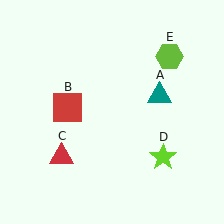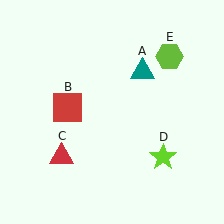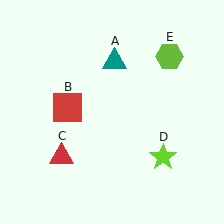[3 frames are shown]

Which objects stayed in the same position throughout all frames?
Red square (object B) and red triangle (object C) and lime star (object D) and lime hexagon (object E) remained stationary.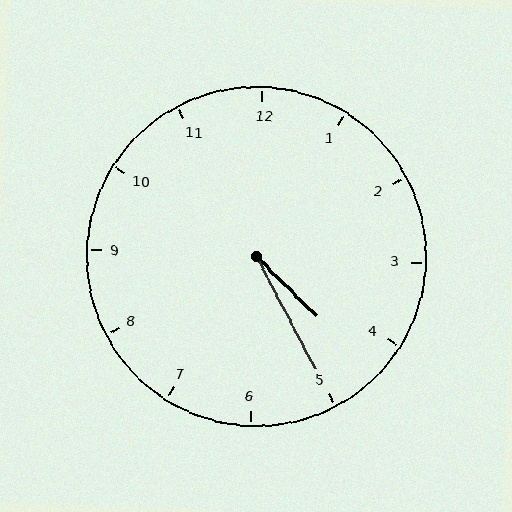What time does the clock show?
4:25.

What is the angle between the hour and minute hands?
Approximately 18 degrees.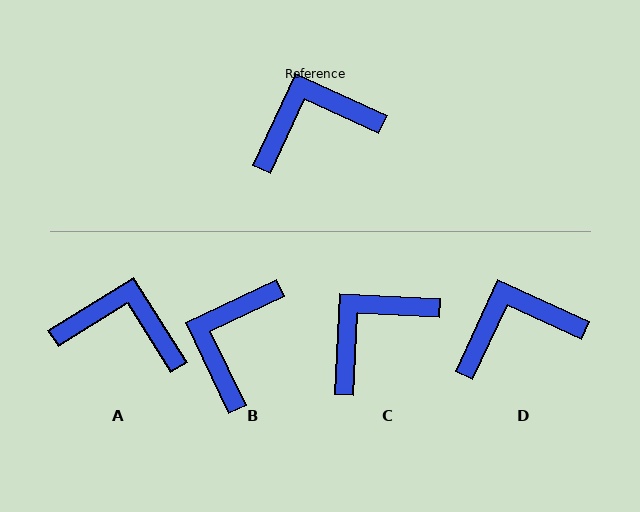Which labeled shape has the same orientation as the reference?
D.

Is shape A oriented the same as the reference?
No, it is off by about 33 degrees.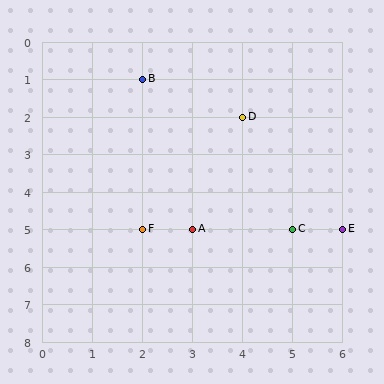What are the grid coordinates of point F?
Point F is at grid coordinates (2, 5).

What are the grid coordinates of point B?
Point B is at grid coordinates (2, 1).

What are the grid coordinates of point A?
Point A is at grid coordinates (3, 5).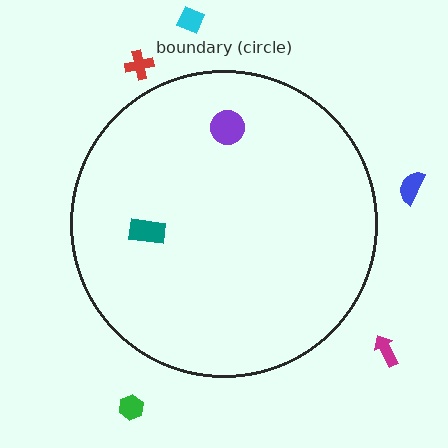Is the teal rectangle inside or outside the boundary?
Inside.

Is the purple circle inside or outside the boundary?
Inside.